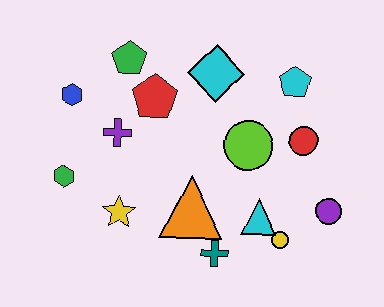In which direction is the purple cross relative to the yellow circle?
The purple cross is to the left of the yellow circle.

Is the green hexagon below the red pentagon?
Yes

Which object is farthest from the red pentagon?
The purple circle is farthest from the red pentagon.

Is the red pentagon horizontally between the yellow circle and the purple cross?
Yes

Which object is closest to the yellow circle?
The cyan triangle is closest to the yellow circle.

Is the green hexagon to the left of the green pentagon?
Yes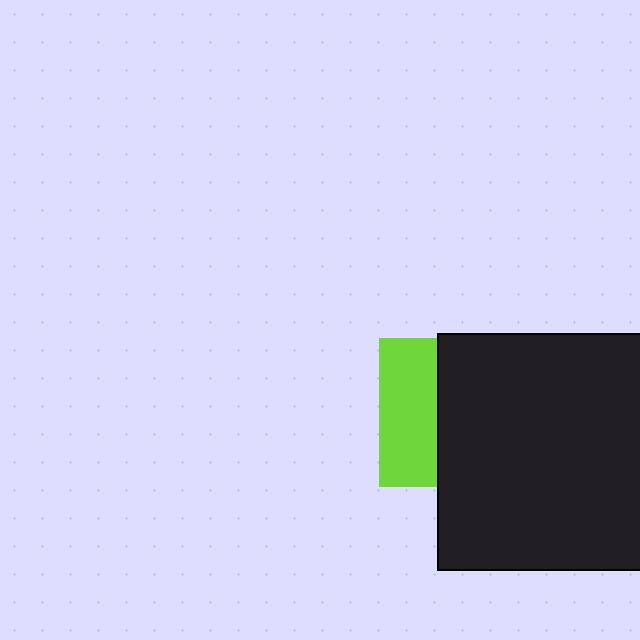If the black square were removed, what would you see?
You would see the complete lime square.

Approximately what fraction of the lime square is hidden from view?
Roughly 61% of the lime square is hidden behind the black square.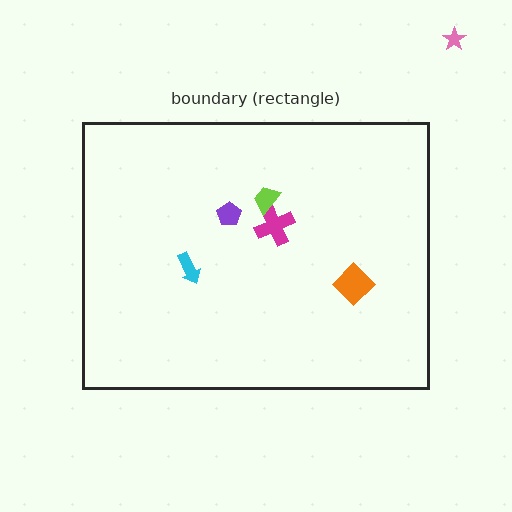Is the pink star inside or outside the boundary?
Outside.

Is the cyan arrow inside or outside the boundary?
Inside.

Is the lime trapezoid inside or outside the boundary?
Inside.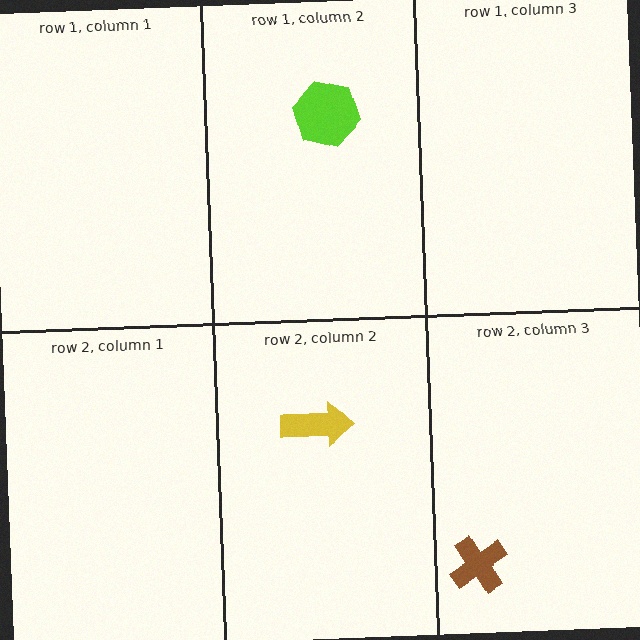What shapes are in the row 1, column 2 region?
The lime hexagon.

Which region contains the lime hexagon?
The row 1, column 2 region.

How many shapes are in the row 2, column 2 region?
1.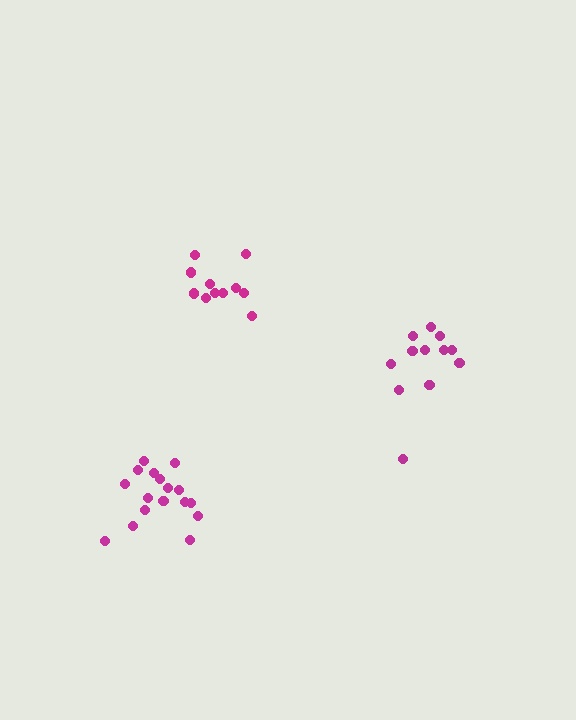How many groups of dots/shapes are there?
There are 3 groups.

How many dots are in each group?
Group 1: 13 dots, Group 2: 17 dots, Group 3: 11 dots (41 total).